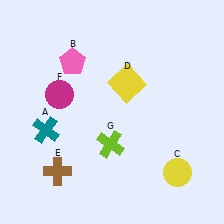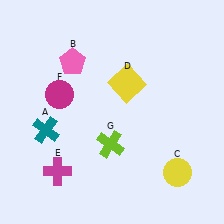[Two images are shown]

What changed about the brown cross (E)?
In Image 1, E is brown. In Image 2, it changed to magenta.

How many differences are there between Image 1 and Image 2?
There is 1 difference between the two images.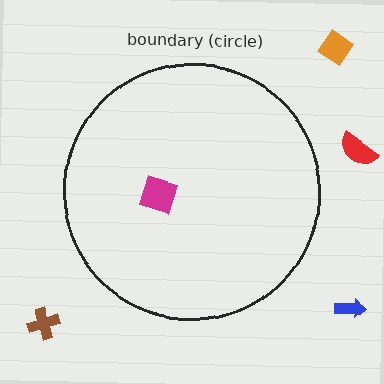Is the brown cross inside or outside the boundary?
Outside.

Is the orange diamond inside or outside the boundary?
Outside.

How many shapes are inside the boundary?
1 inside, 4 outside.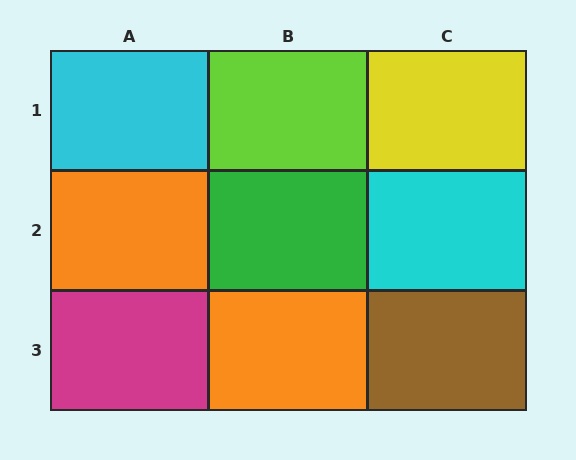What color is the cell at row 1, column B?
Lime.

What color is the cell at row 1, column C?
Yellow.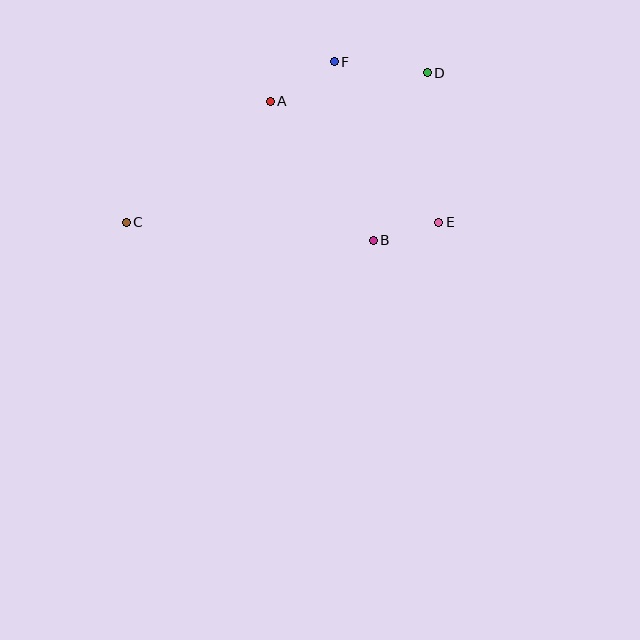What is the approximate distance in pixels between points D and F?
The distance between D and F is approximately 94 pixels.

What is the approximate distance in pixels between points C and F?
The distance between C and F is approximately 263 pixels.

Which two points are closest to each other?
Points B and E are closest to each other.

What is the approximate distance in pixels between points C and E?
The distance between C and E is approximately 313 pixels.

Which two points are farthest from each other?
Points C and D are farthest from each other.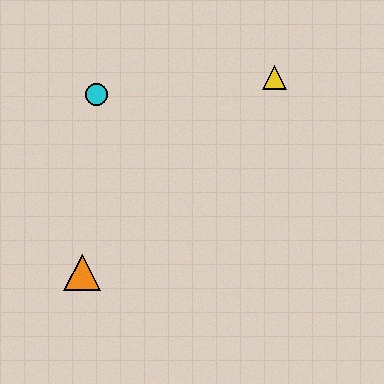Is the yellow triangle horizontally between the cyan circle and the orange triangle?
No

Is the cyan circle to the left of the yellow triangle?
Yes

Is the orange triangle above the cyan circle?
No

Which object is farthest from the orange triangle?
The yellow triangle is farthest from the orange triangle.